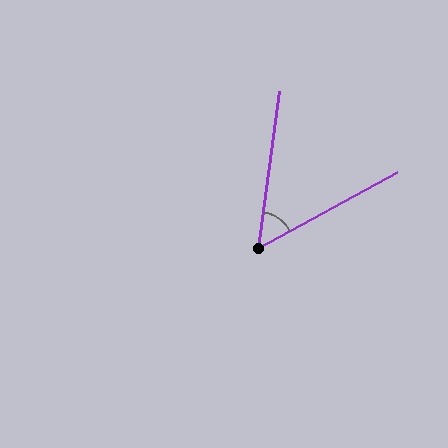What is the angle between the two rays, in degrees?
Approximately 54 degrees.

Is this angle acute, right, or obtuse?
It is acute.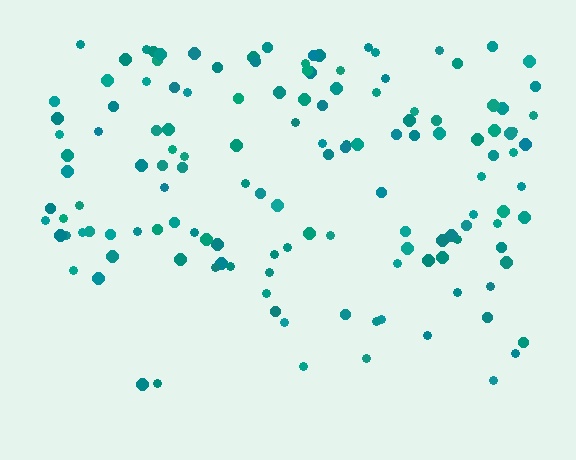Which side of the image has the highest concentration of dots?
The top.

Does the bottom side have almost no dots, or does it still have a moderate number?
Still a moderate number, just noticeably fewer than the top.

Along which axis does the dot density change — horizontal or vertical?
Vertical.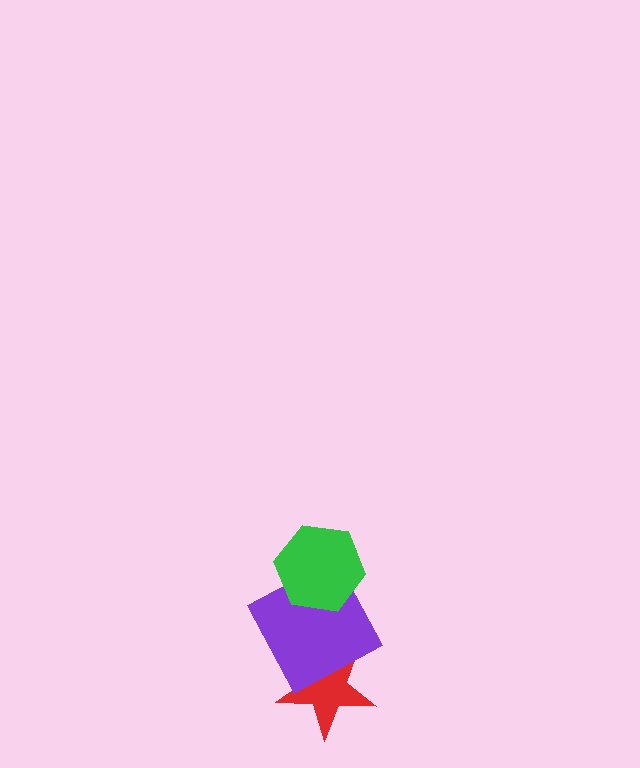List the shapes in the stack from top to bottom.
From top to bottom: the green hexagon, the purple square, the red star.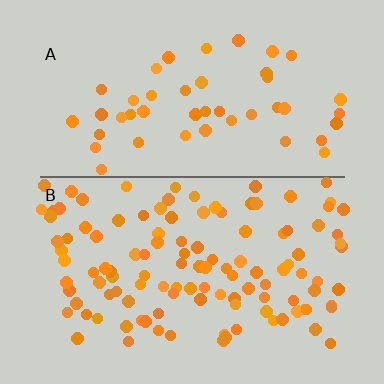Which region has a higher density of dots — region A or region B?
B (the bottom).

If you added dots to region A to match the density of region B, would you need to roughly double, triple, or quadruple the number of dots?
Approximately double.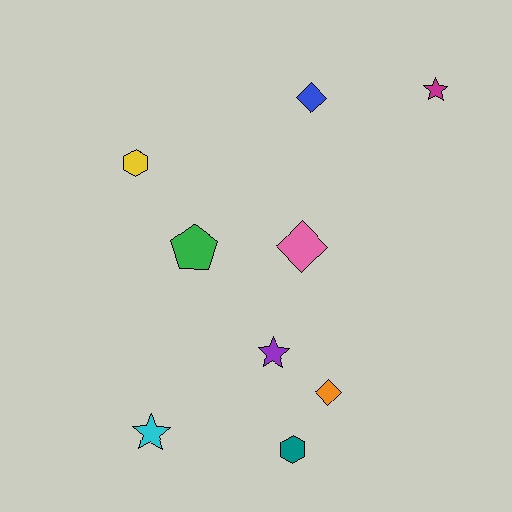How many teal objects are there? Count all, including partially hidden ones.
There is 1 teal object.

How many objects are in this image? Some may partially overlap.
There are 9 objects.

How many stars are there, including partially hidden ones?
There are 3 stars.